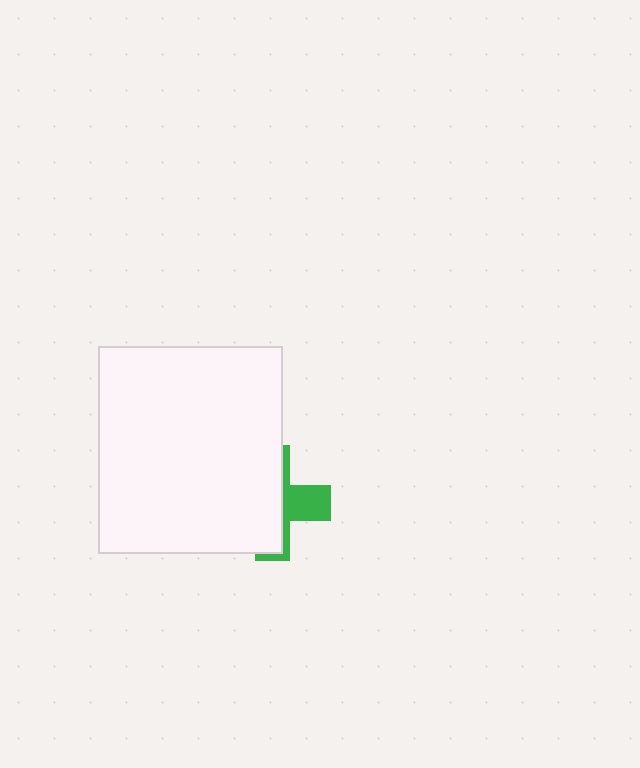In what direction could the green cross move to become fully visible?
The green cross could move right. That would shift it out from behind the white rectangle entirely.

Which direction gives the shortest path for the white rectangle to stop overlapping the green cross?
Moving left gives the shortest separation.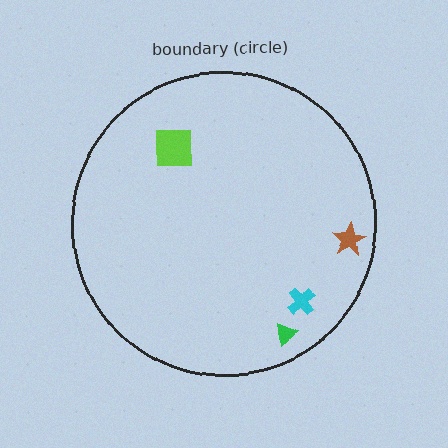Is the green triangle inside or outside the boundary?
Inside.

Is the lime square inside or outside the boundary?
Inside.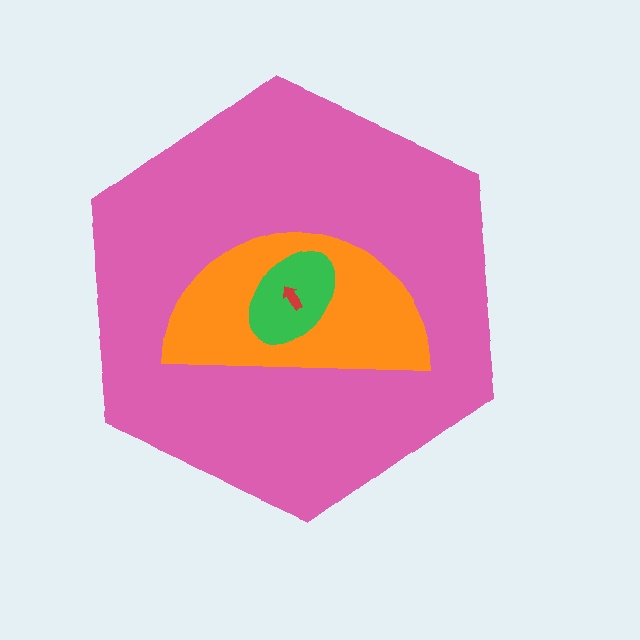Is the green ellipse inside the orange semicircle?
Yes.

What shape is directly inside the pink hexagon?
The orange semicircle.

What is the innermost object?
The red arrow.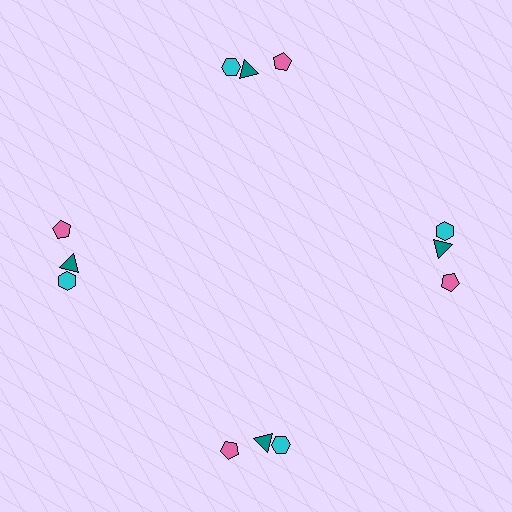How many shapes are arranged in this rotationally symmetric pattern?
There are 12 shapes, arranged in 4 groups of 3.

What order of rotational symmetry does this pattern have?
This pattern has 4-fold rotational symmetry.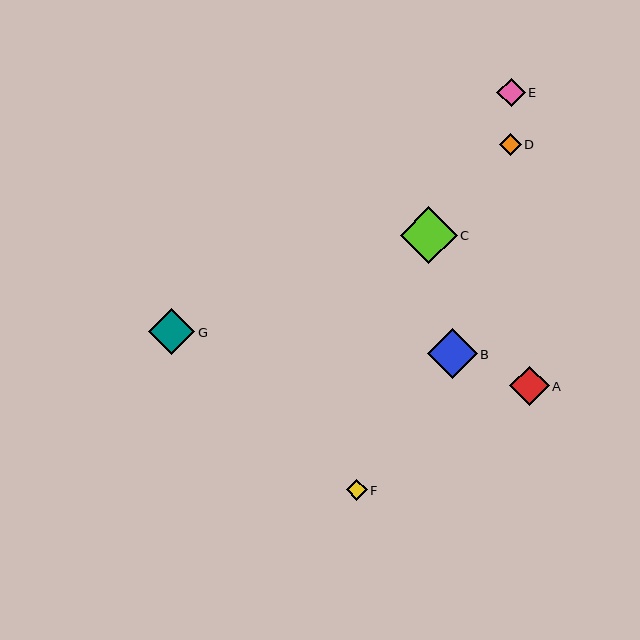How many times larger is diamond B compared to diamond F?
Diamond B is approximately 2.4 times the size of diamond F.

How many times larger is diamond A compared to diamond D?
Diamond A is approximately 1.8 times the size of diamond D.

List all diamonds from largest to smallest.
From largest to smallest: C, B, G, A, E, D, F.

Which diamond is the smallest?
Diamond F is the smallest with a size of approximately 21 pixels.